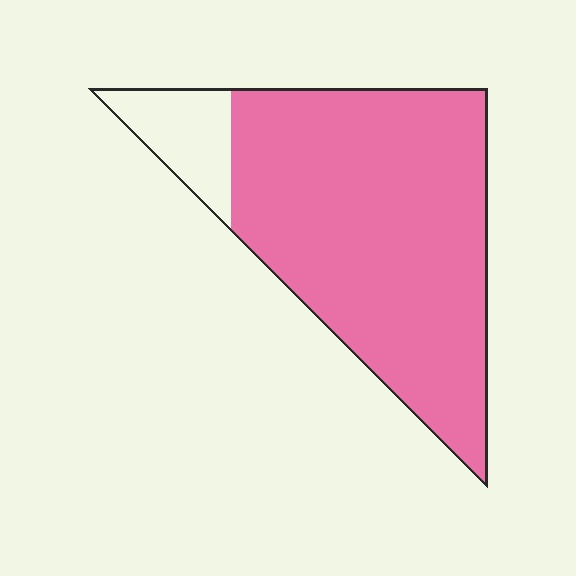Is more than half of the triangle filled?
Yes.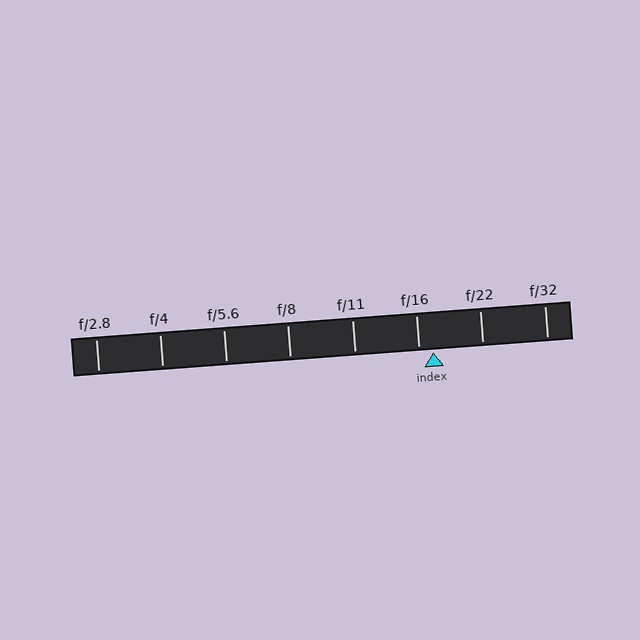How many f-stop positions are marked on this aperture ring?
There are 8 f-stop positions marked.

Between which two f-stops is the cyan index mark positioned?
The index mark is between f/16 and f/22.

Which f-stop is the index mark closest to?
The index mark is closest to f/16.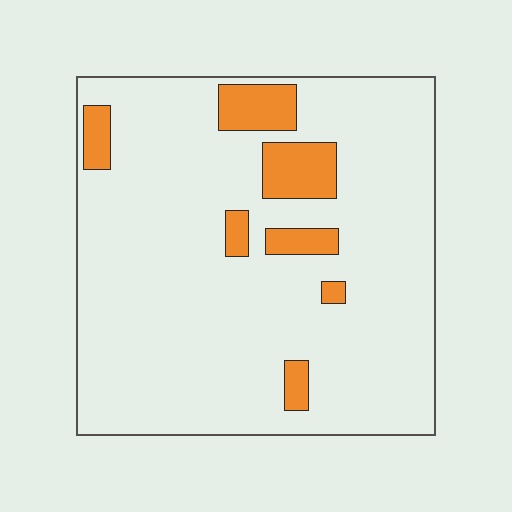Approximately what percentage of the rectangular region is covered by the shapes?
Approximately 10%.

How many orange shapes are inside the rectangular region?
7.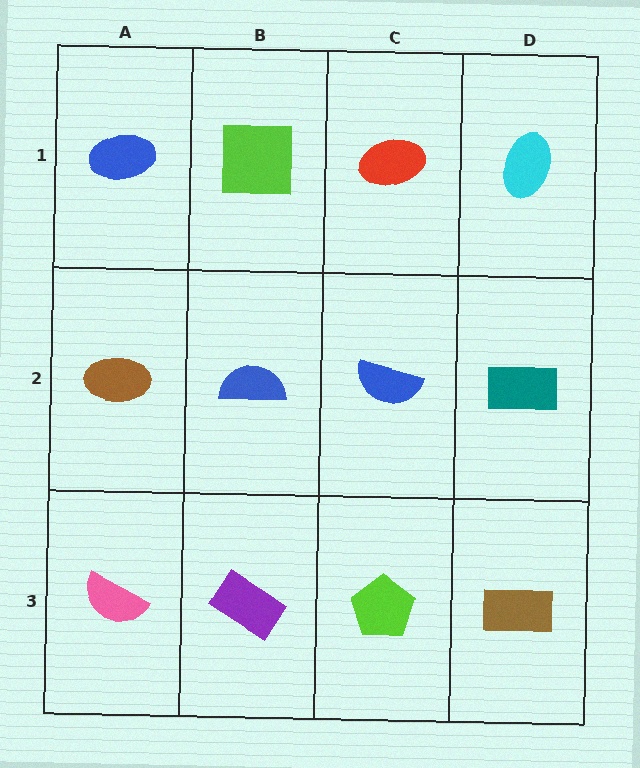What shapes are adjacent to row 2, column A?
A blue ellipse (row 1, column A), a pink semicircle (row 3, column A), a blue semicircle (row 2, column B).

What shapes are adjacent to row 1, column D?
A teal rectangle (row 2, column D), a red ellipse (row 1, column C).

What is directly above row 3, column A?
A brown ellipse.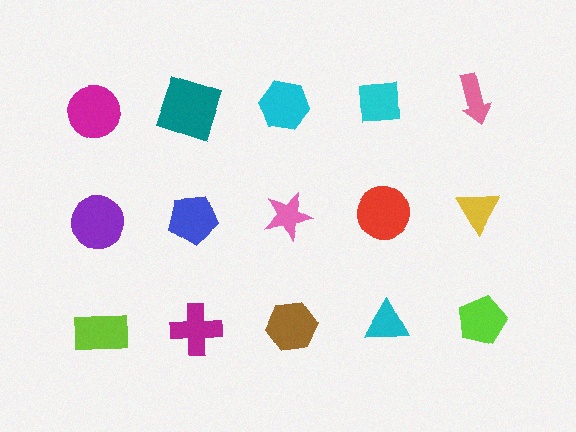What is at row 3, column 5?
A lime pentagon.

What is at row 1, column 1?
A magenta circle.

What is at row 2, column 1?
A purple circle.